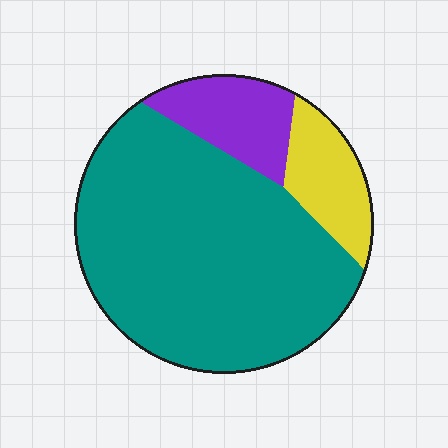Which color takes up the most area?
Teal, at roughly 75%.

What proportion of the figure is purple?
Purple covers roughly 15% of the figure.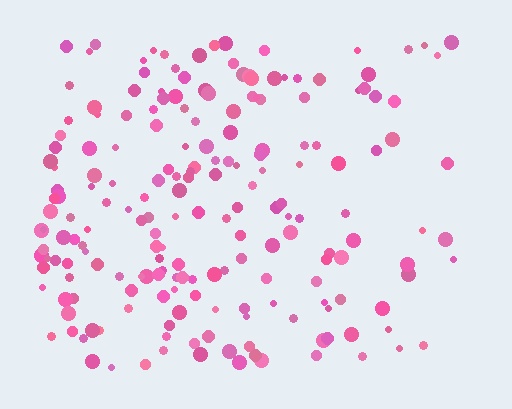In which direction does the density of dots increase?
From right to left, with the left side densest.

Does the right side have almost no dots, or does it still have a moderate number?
Still a moderate number, just noticeably fewer than the left.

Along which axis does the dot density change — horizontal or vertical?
Horizontal.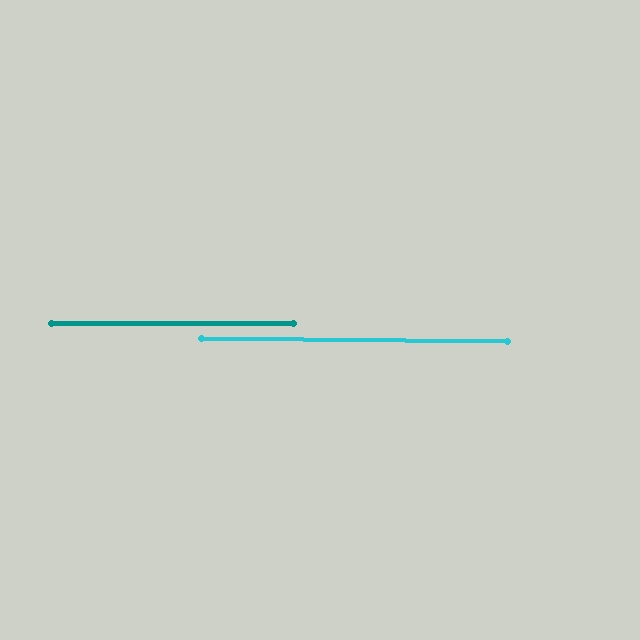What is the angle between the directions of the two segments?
Approximately 0 degrees.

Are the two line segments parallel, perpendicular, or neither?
Parallel — their directions differ by only 0.4°.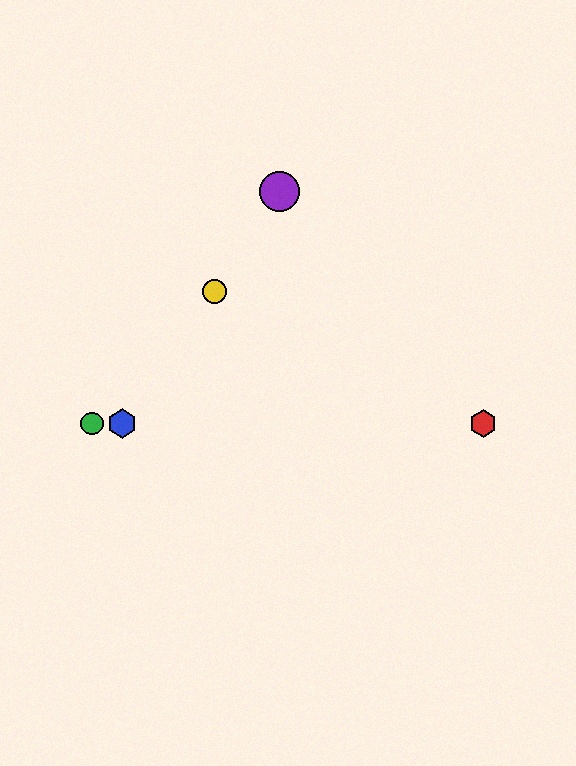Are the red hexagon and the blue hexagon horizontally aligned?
Yes, both are at y≈423.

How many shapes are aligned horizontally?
3 shapes (the red hexagon, the blue hexagon, the green circle) are aligned horizontally.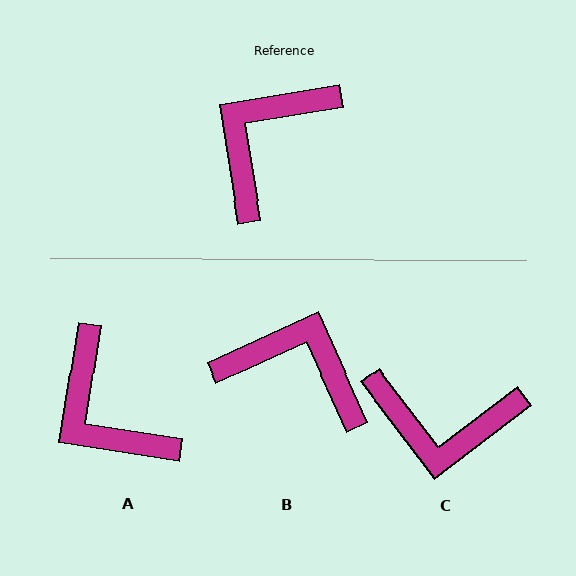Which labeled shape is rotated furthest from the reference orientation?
C, about 118 degrees away.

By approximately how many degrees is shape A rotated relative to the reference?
Approximately 72 degrees counter-clockwise.